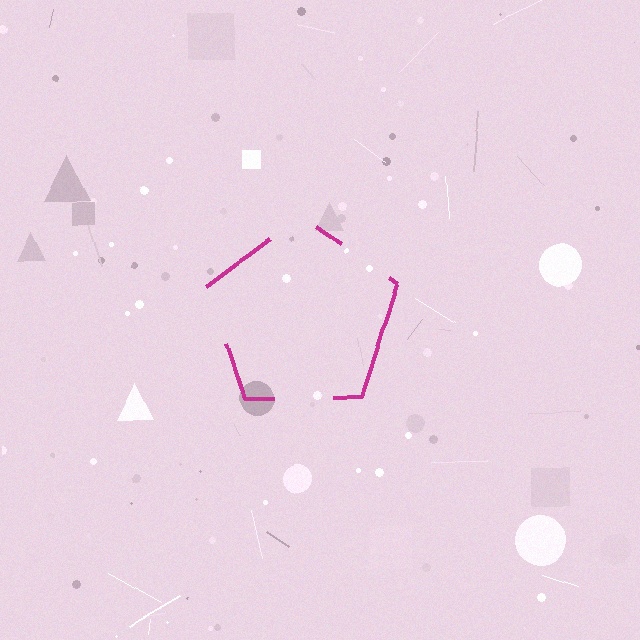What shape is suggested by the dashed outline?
The dashed outline suggests a pentagon.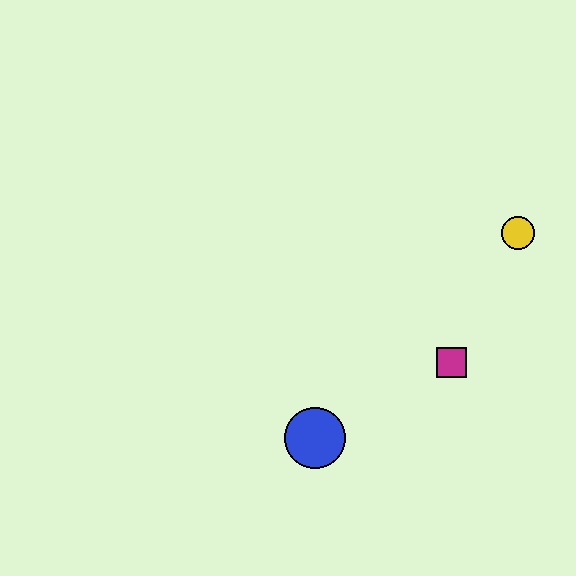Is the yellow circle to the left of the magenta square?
No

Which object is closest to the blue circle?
The magenta square is closest to the blue circle.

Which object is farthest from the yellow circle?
The blue circle is farthest from the yellow circle.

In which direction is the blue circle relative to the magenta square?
The blue circle is to the left of the magenta square.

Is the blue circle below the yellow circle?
Yes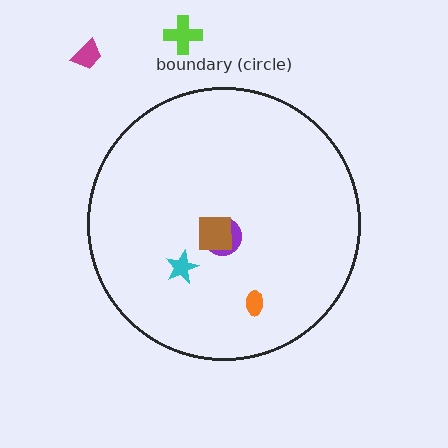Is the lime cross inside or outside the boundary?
Outside.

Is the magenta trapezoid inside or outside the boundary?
Outside.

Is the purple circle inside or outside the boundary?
Inside.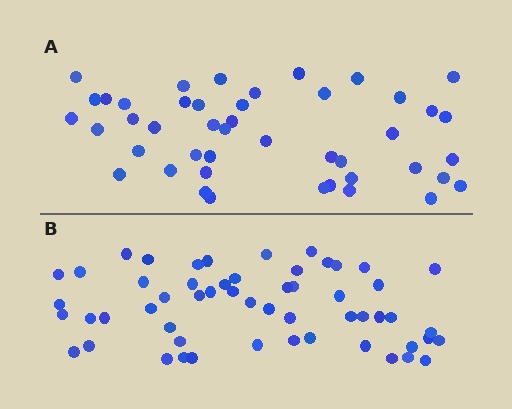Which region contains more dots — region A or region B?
Region B (the bottom region) has more dots.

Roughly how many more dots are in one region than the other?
Region B has roughly 10 or so more dots than region A.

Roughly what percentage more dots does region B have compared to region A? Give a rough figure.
About 20% more.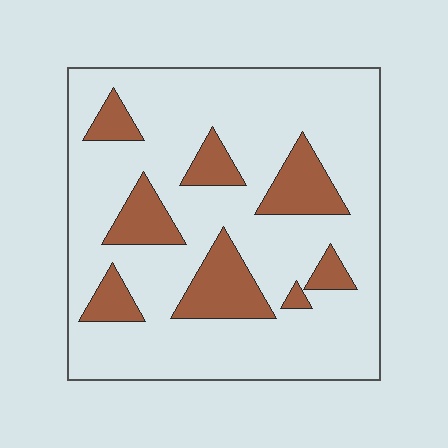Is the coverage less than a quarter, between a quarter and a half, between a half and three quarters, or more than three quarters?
Less than a quarter.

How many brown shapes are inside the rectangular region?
8.